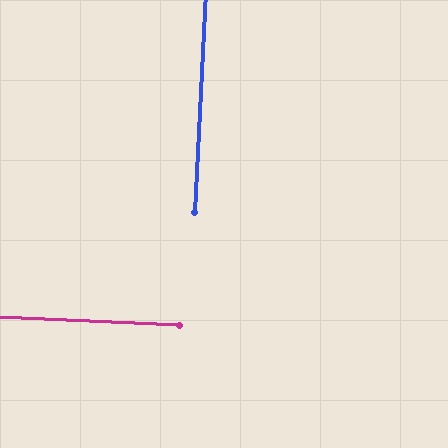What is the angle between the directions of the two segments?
Approximately 90 degrees.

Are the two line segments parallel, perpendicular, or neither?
Perpendicular — they meet at approximately 90°.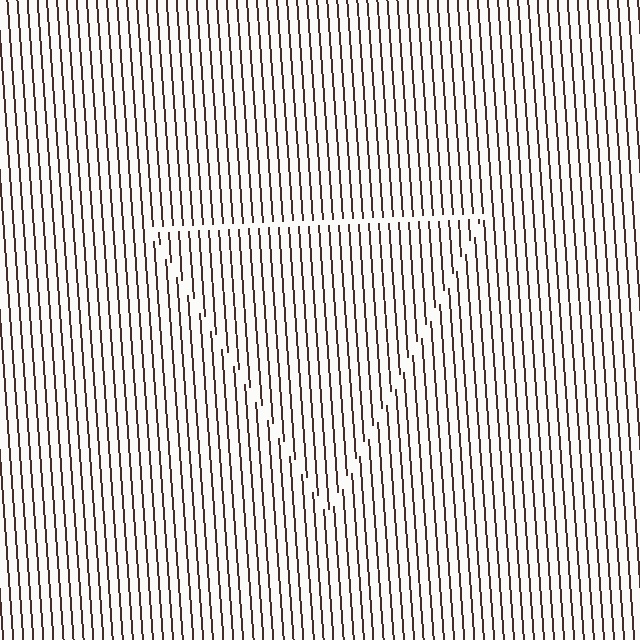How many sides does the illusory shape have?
3 sides — the line-ends trace a triangle.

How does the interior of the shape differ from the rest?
The interior of the shape contains the same grating, shifted by half a period — the contour is defined by the phase discontinuity where line-ends from the inner and outer gratings abut.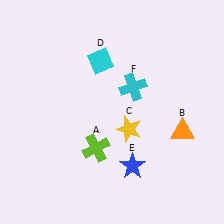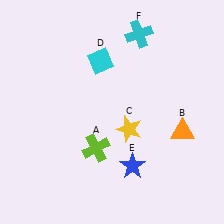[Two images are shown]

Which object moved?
The cyan cross (F) moved up.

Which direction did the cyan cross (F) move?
The cyan cross (F) moved up.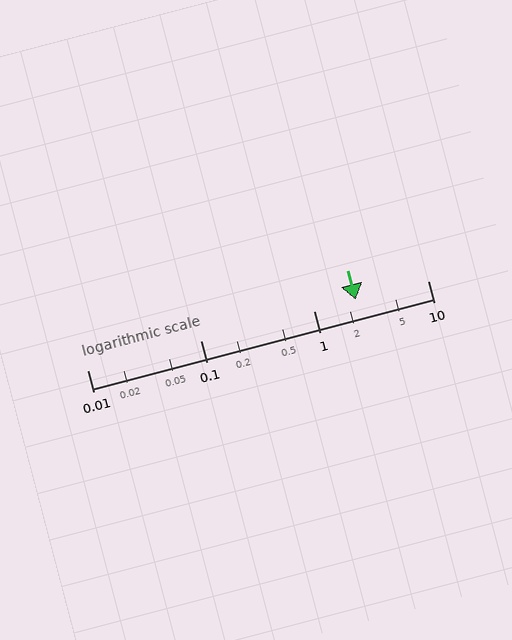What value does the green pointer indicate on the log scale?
The pointer indicates approximately 2.3.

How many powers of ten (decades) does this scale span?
The scale spans 3 decades, from 0.01 to 10.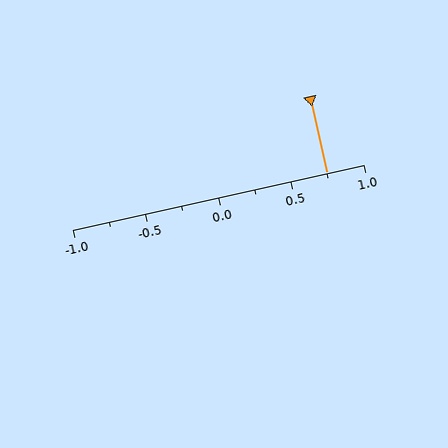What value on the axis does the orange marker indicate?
The marker indicates approximately 0.75.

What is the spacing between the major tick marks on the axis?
The major ticks are spaced 0.5 apart.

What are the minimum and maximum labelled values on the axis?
The axis runs from -1.0 to 1.0.